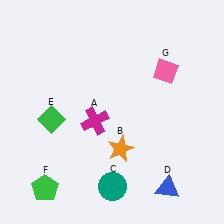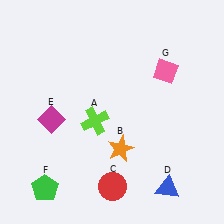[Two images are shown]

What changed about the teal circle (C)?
In Image 1, C is teal. In Image 2, it changed to red.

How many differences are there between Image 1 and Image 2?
There are 3 differences between the two images.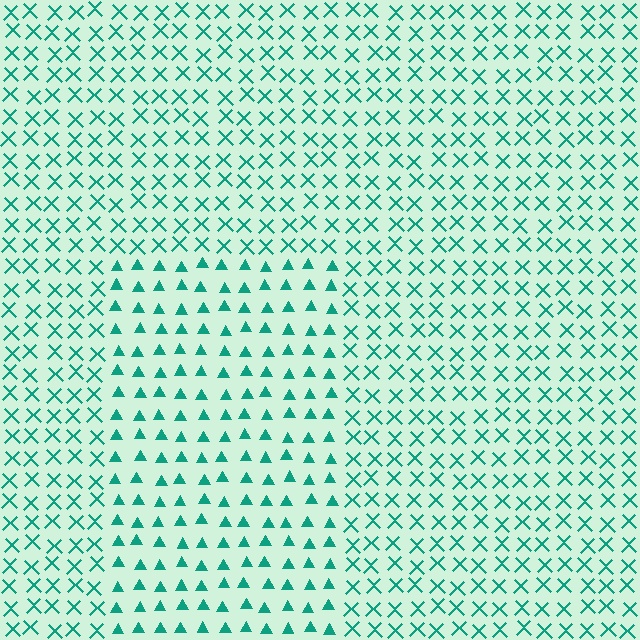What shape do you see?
I see a rectangle.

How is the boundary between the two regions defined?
The boundary is defined by a change in element shape: triangles inside vs. X marks outside. All elements share the same color and spacing.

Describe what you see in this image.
The image is filled with small teal elements arranged in a uniform grid. A rectangle-shaped region contains triangles, while the surrounding area contains X marks. The boundary is defined purely by the change in element shape.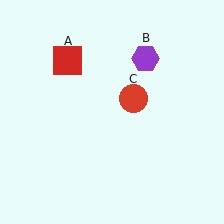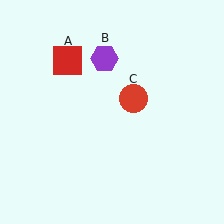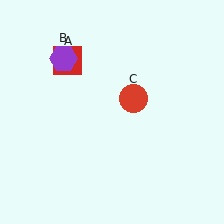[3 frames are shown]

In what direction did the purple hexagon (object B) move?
The purple hexagon (object B) moved left.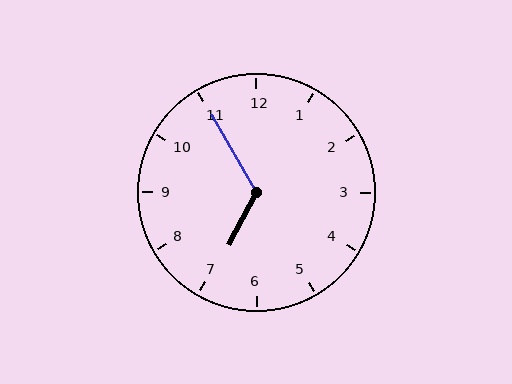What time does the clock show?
6:55.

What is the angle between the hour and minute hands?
Approximately 122 degrees.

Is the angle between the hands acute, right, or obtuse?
It is obtuse.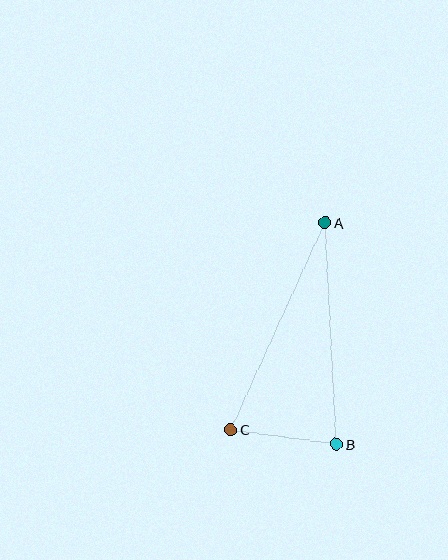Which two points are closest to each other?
Points B and C are closest to each other.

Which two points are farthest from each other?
Points A and C are farthest from each other.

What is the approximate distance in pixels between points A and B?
The distance between A and B is approximately 222 pixels.